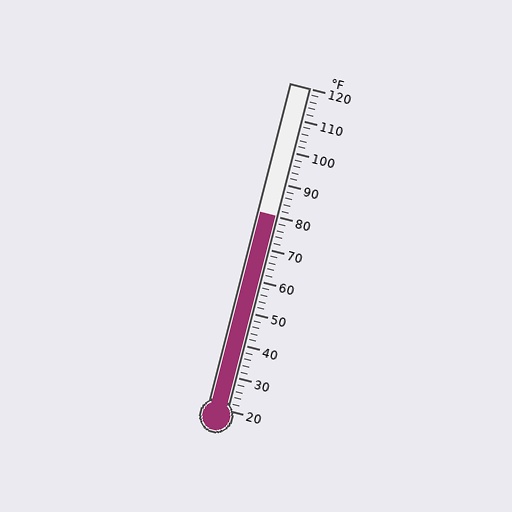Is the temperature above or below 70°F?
The temperature is above 70°F.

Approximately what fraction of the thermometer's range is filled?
The thermometer is filled to approximately 60% of its range.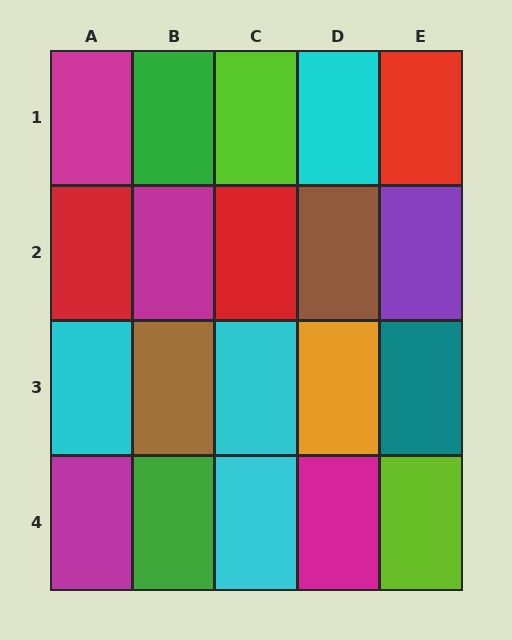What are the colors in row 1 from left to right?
Magenta, green, lime, cyan, red.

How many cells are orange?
1 cell is orange.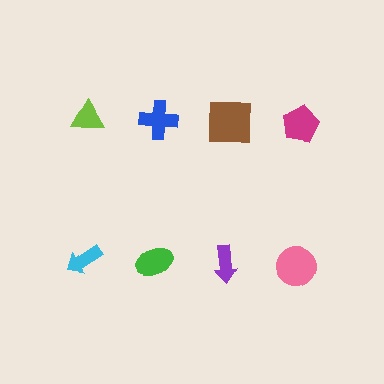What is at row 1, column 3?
A brown square.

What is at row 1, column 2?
A blue cross.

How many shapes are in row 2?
4 shapes.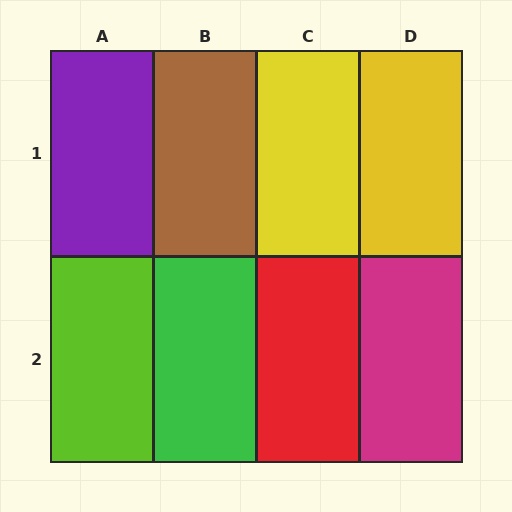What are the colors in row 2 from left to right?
Lime, green, red, magenta.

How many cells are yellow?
2 cells are yellow.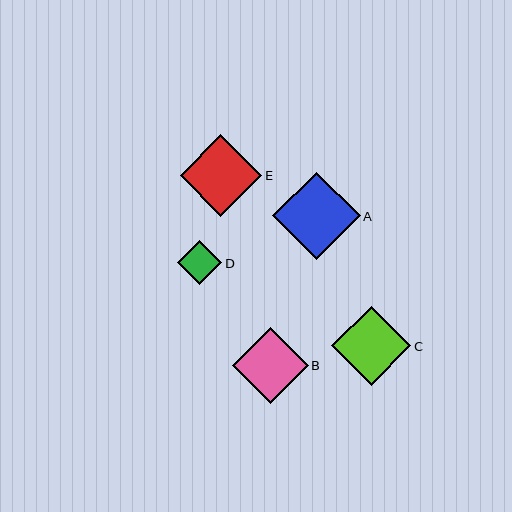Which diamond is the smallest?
Diamond D is the smallest with a size of approximately 44 pixels.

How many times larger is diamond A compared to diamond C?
Diamond A is approximately 1.1 times the size of diamond C.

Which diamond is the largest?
Diamond A is the largest with a size of approximately 87 pixels.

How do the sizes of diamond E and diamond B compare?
Diamond E and diamond B are approximately the same size.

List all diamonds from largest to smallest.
From largest to smallest: A, E, C, B, D.